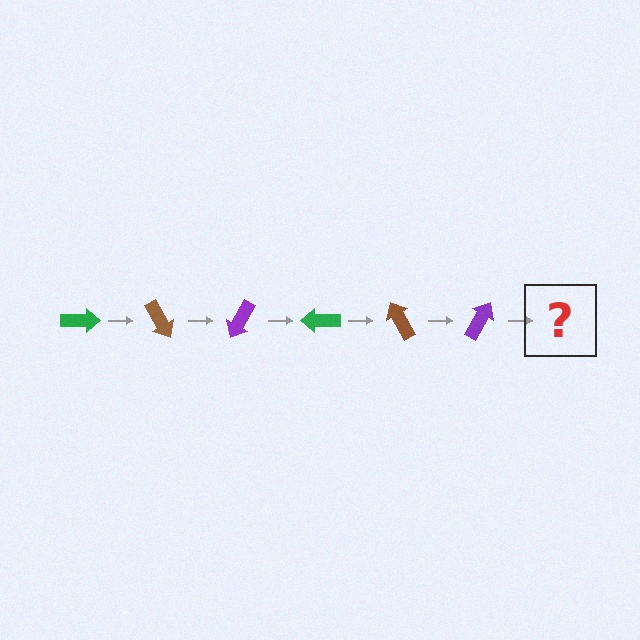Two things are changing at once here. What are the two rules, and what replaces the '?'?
The two rules are that it rotates 60 degrees each step and the color cycles through green, brown, and purple. The '?' should be a green arrow, rotated 360 degrees from the start.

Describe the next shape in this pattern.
It should be a green arrow, rotated 360 degrees from the start.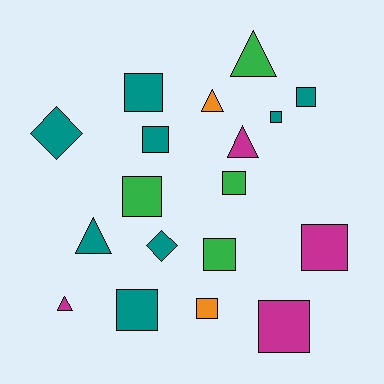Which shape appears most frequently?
Square, with 11 objects.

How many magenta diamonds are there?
There are no magenta diamonds.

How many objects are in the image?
There are 18 objects.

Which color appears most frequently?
Teal, with 8 objects.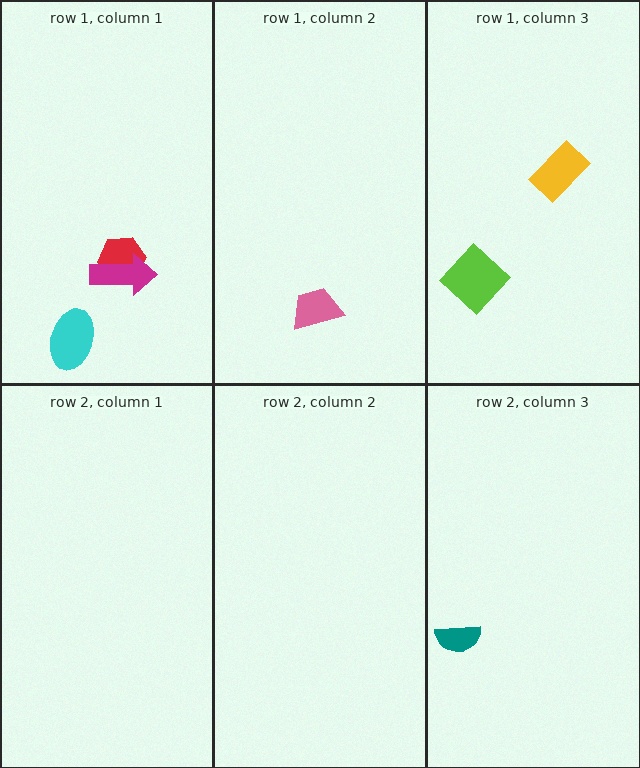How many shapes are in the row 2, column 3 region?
1.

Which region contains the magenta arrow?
The row 1, column 1 region.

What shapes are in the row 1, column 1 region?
The red hexagon, the magenta arrow, the cyan ellipse.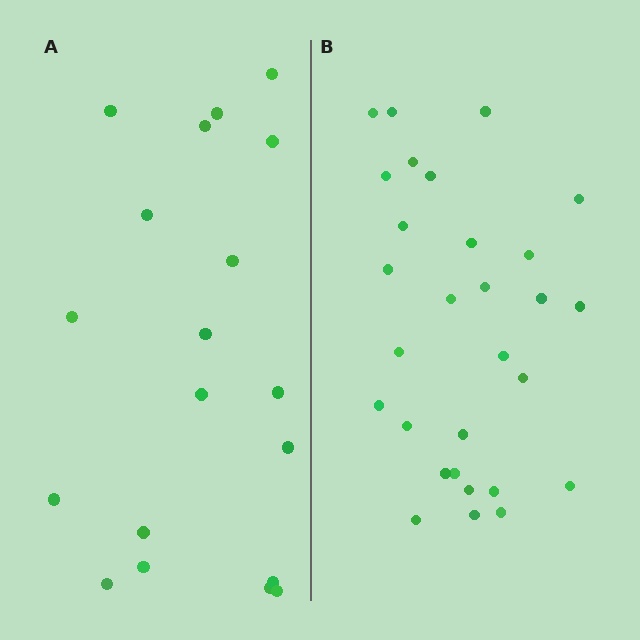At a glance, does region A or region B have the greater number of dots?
Region B (the right region) has more dots.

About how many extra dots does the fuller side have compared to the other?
Region B has roughly 10 or so more dots than region A.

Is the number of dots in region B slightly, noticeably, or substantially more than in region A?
Region B has substantially more. The ratio is roughly 1.5 to 1.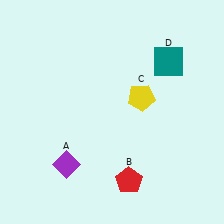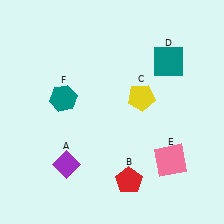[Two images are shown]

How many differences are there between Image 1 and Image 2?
There are 2 differences between the two images.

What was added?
A pink square (E), a teal hexagon (F) were added in Image 2.